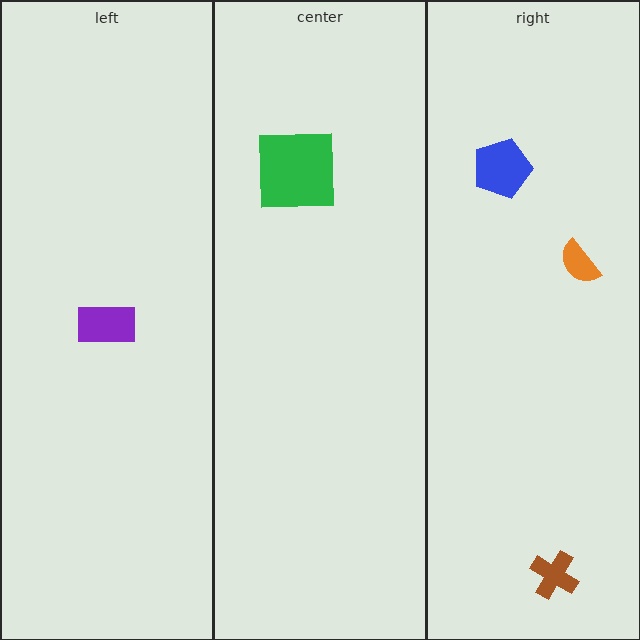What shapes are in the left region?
The purple rectangle.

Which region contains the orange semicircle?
The right region.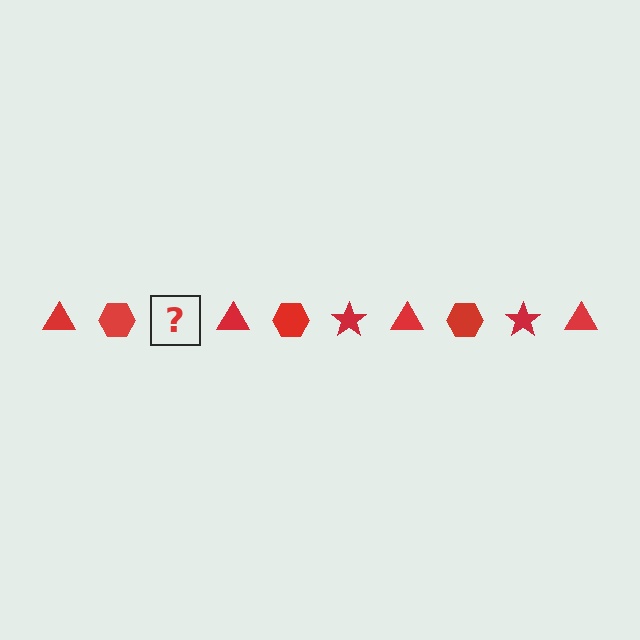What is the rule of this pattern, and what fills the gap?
The rule is that the pattern cycles through triangle, hexagon, star shapes in red. The gap should be filled with a red star.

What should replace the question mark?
The question mark should be replaced with a red star.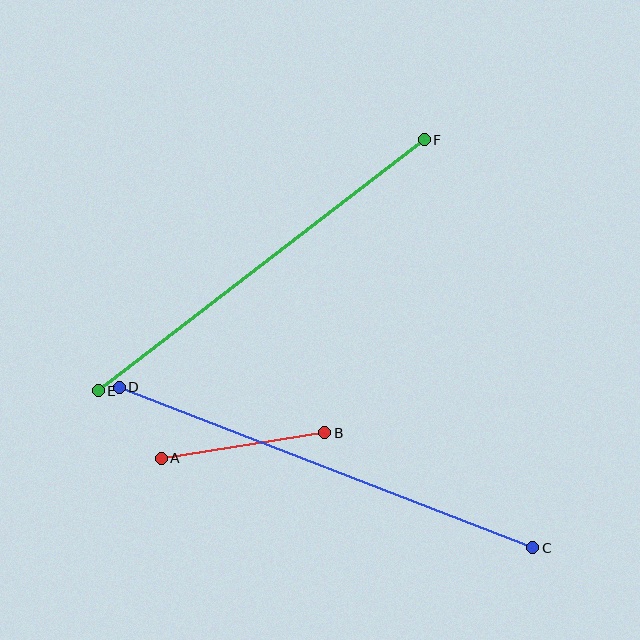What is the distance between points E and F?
The distance is approximately 411 pixels.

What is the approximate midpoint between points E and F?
The midpoint is at approximately (261, 265) pixels.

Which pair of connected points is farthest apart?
Points C and D are farthest apart.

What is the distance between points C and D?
The distance is approximately 444 pixels.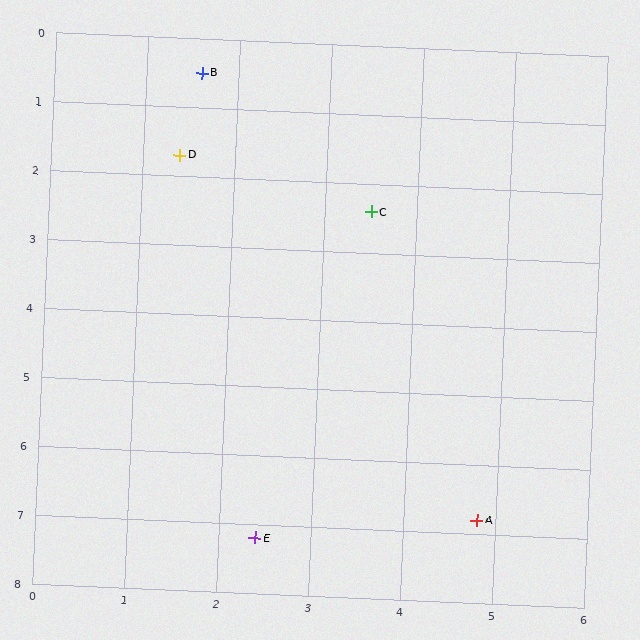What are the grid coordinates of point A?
Point A is at approximately (4.8, 6.8).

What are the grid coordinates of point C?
Point C is at approximately (3.5, 2.4).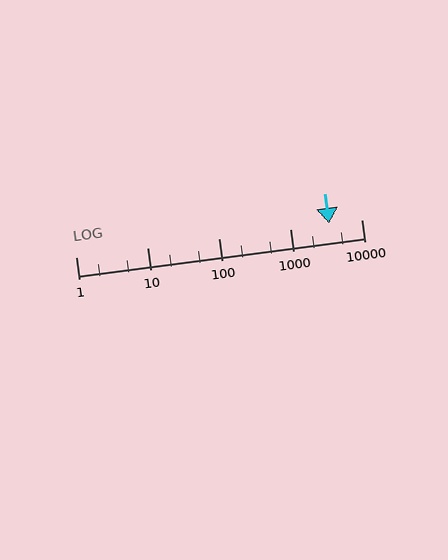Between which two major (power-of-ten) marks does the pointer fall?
The pointer is between 1000 and 10000.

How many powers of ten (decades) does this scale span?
The scale spans 4 decades, from 1 to 10000.